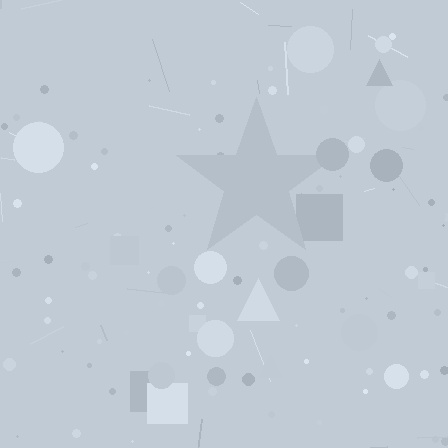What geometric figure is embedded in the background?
A star is embedded in the background.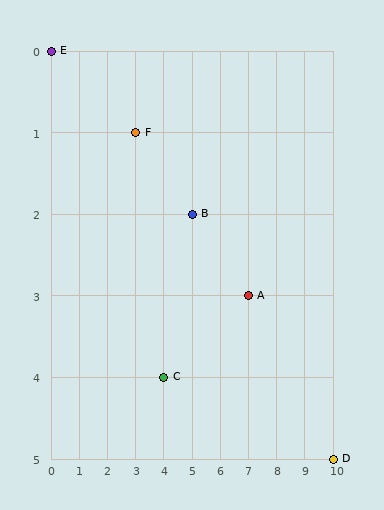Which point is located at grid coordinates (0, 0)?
Point E is at (0, 0).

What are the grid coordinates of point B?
Point B is at grid coordinates (5, 2).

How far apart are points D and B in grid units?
Points D and B are 5 columns and 3 rows apart (about 5.8 grid units diagonally).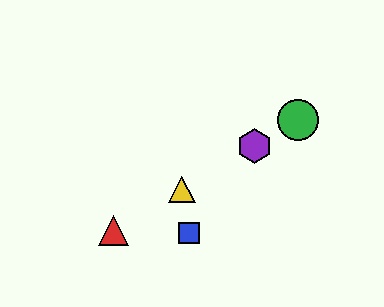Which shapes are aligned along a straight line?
The red triangle, the green circle, the yellow triangle, the purple hexagon are aligned along a straight line.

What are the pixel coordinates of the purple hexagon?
The purple hexagon is at (255, 146).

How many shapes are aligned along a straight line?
4 shapes (the red triangle, the green circle, the yellow triangle, the purple hexagon) are aligned along a straight line.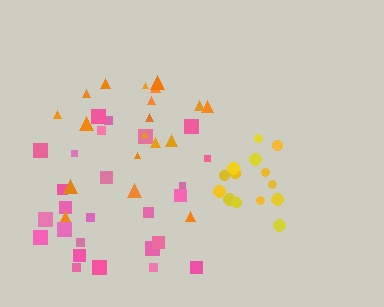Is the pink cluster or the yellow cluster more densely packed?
Yellow.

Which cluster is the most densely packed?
Yellow.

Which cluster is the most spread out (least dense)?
Orange.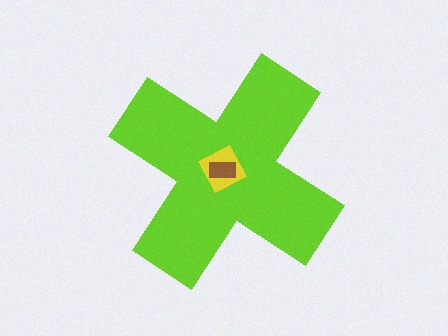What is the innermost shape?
The brown rectangle.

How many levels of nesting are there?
3.